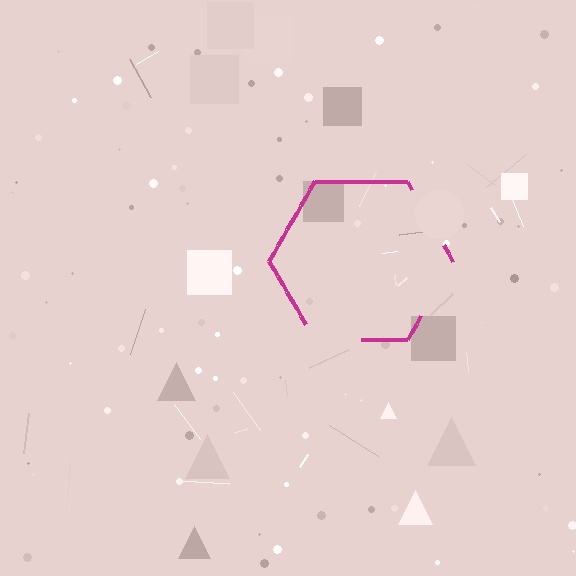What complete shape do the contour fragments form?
The contour fragments form a hexagon.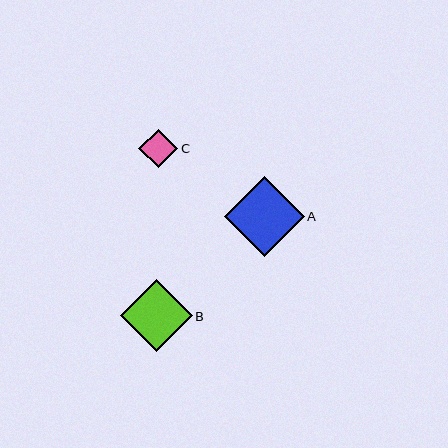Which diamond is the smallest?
Diamond C is the smallest with a size of approximately 39 pixels.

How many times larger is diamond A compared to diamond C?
Diamond A is approximately 2.1 times the size of diamond C.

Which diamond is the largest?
Diamond A is the largest with a size of approximately 80 pixels.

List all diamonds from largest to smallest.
From largest to smallest: A, B, C.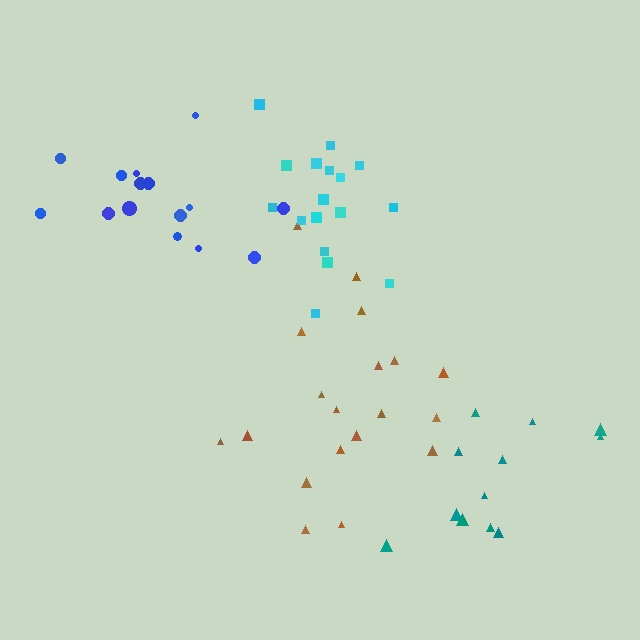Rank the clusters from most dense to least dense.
cyan, teal, blue, brown.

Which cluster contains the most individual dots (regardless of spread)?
Brown (19).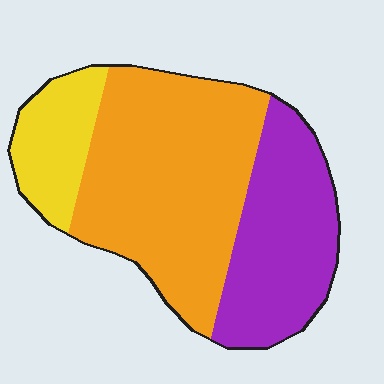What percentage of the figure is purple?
Purple covers 32% of the figure.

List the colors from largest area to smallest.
From largest to smallest: orange, purple, yellow.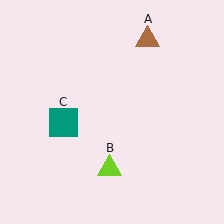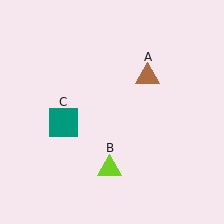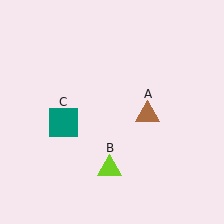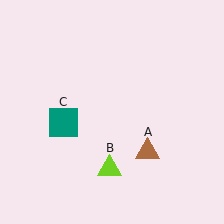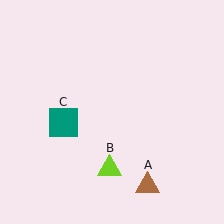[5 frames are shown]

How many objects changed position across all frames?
1 object changed position: brown triangle (object A).